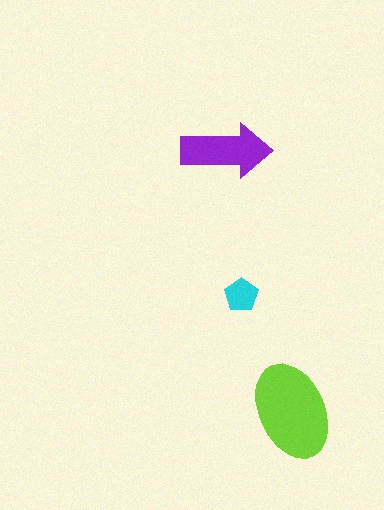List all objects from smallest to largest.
The cyan pentagon, the purple arrow, the lime ellipse.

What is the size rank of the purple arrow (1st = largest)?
2nd.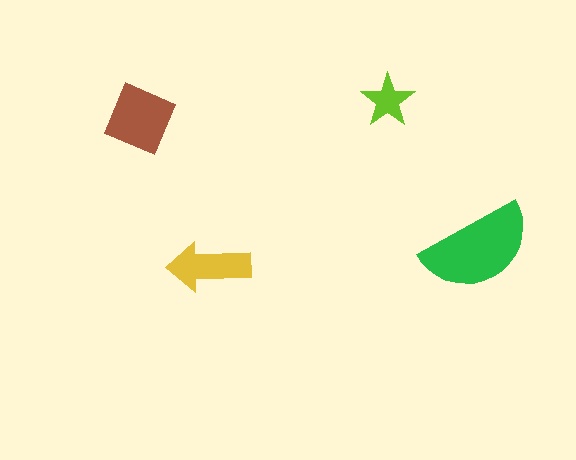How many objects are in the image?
There are 4 objects in the image.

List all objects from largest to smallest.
The green semicircle, the brown diamond, the yellow arrow, the lime star.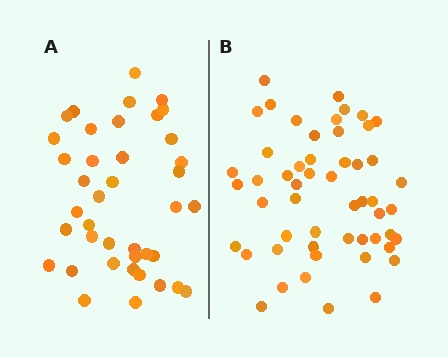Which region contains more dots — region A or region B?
Region B (the right region) has more dots.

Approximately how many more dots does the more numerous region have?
Region B has approximately 15 more dots than region A.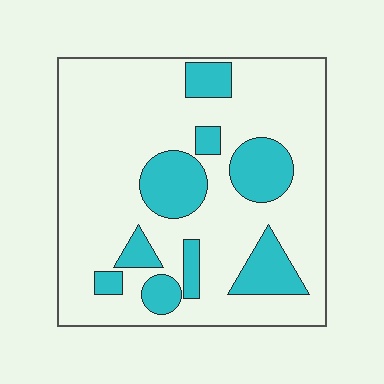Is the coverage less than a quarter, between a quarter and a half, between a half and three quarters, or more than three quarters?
Less than a quarter.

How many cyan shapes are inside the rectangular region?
9.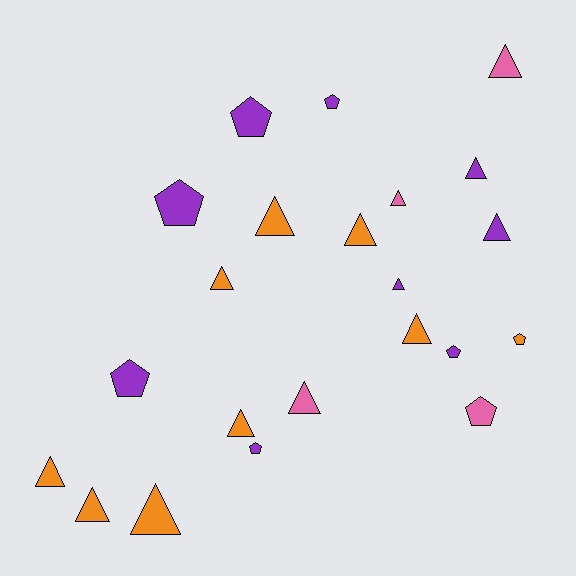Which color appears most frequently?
Purple, with 9 objects.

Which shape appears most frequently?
Triangle, with 14 objects.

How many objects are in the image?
There are 22 objects.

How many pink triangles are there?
There are 3 pink triangles.